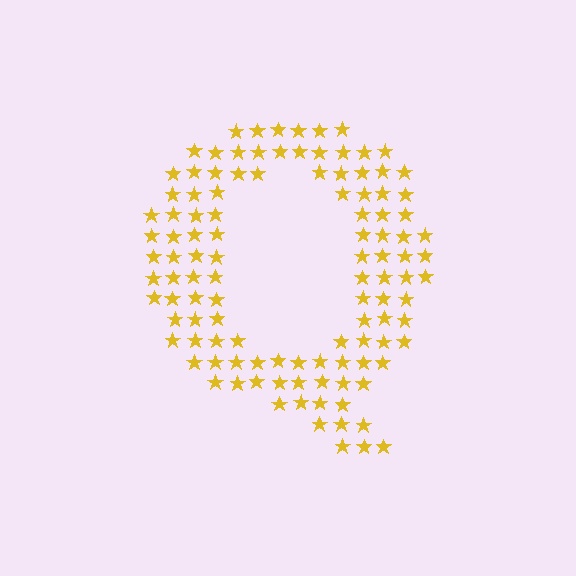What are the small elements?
The small elements are stars.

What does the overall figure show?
The overall figure shows the letter Q.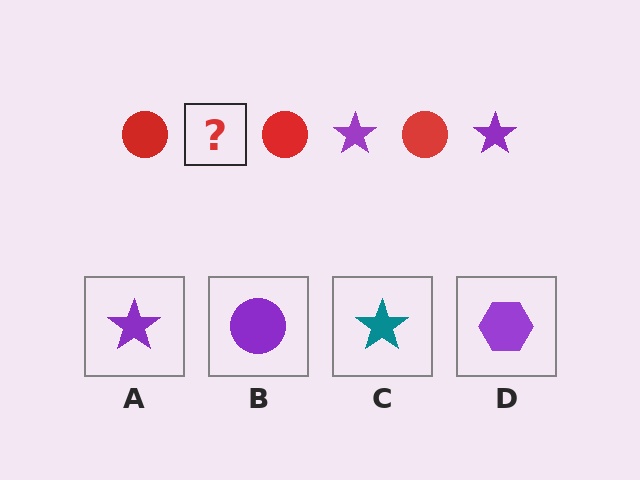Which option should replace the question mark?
Option A.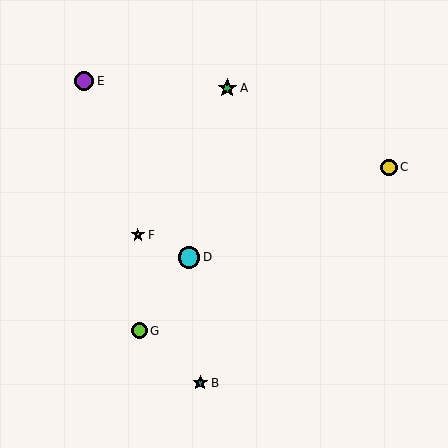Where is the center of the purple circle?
The center of the purple circle is at (84, 81).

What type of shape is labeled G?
Shape G is a lime circle.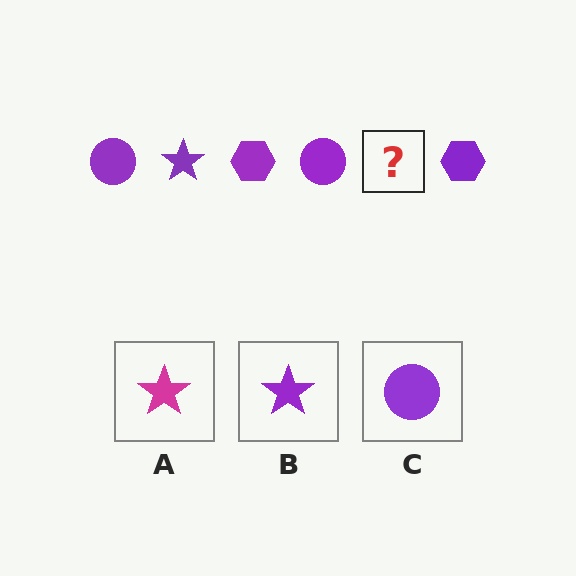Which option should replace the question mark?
Option B.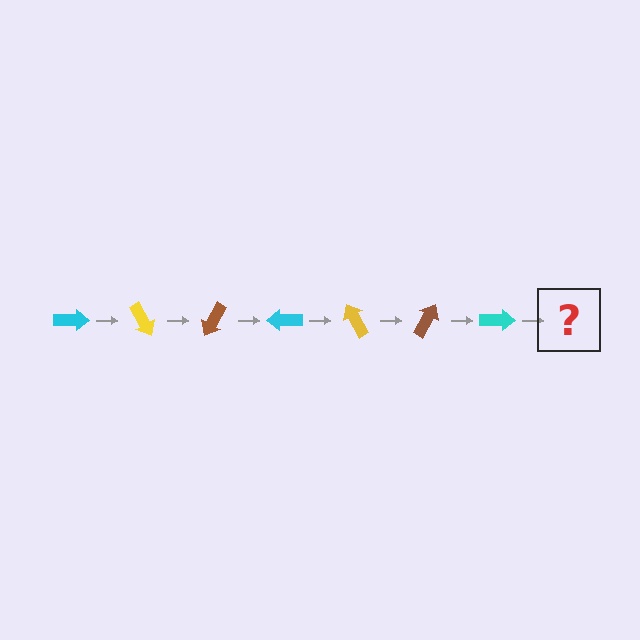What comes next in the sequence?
The next element should be a yellow arrow, rotated 420 degrees from the start.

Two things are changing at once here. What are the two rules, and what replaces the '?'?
The two rules are that it rotates 60 degrees each step and the color cycles through cyan, yellow, and brown. The '?' should be a yellow arrow, rotated 420 degrees from the start.